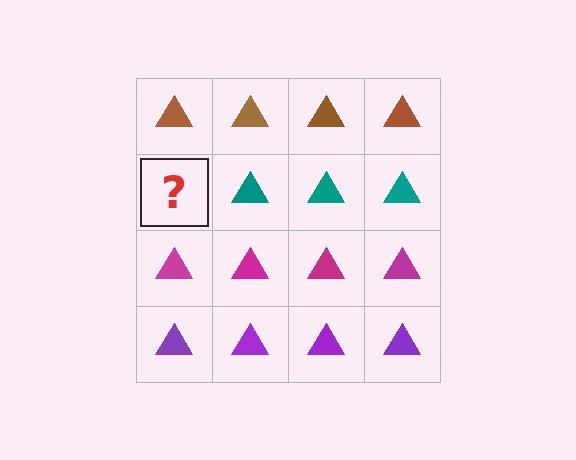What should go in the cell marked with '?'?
The missing cell should contain a teal triangle.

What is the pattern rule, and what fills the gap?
The rule is that each row has a consistent color. The gap should be filled with a teal triangle.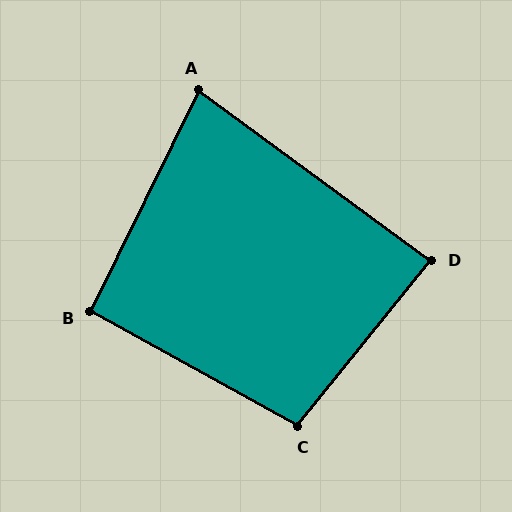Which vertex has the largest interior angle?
C, at approximately 100 degrees.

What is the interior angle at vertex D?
Approximately 87 degrees (approximately right).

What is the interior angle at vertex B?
Approximately 93 degrees (approximately right).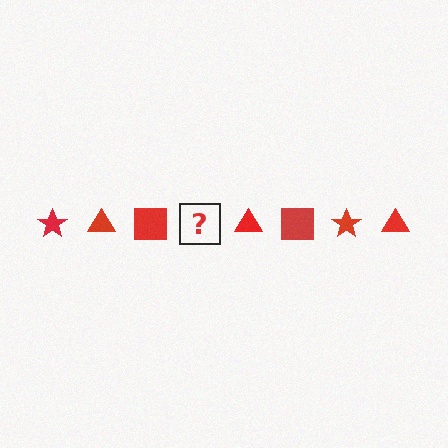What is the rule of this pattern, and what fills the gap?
The rule is that the pattern cycles through star, triangle, square shapes in red. The gap should be filled with a red star.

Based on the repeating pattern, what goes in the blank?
The blank should be a red star.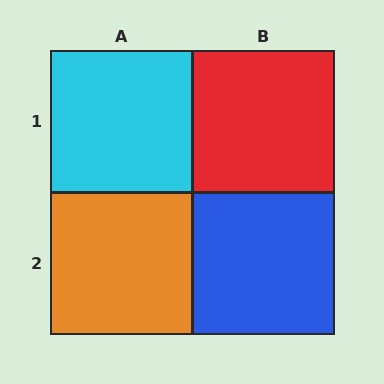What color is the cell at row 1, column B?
Red.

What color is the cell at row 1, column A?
Cyan.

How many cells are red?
1 cell is red.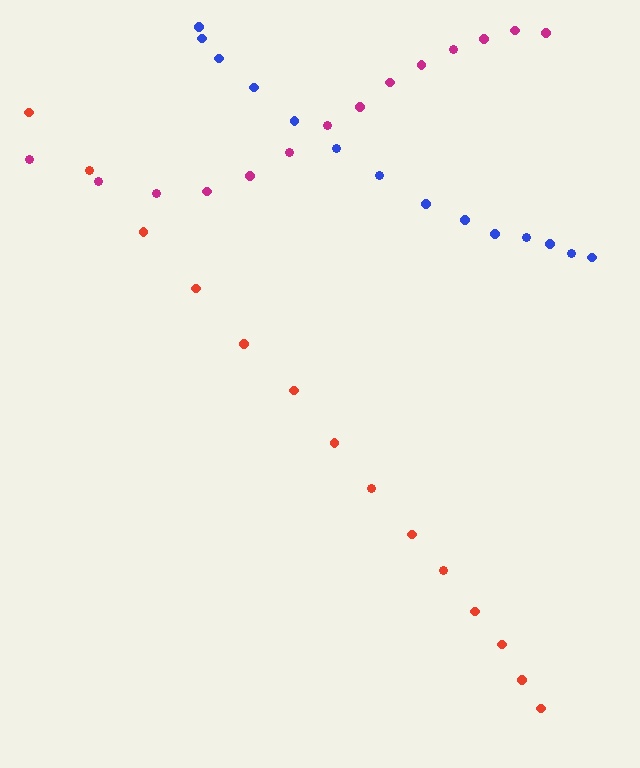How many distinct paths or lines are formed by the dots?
There are 3 distinct paths.